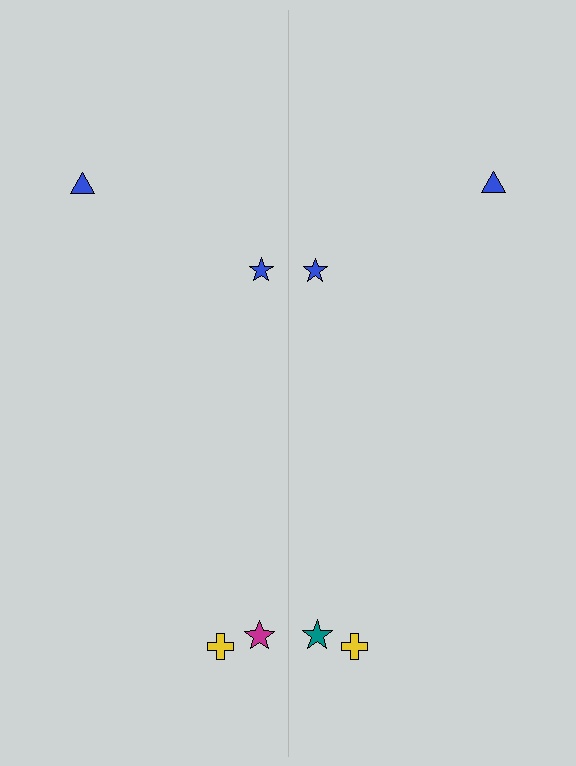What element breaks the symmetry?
The teal star on the right side breaks the symmetry — its mirror counterpart is magenta.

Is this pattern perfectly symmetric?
No, the pattern is not perfectly symmetric. The teal star on the right side breaks the symmetry — its mirror counterpart is magenta.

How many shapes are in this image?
There are 8 shapes in this image.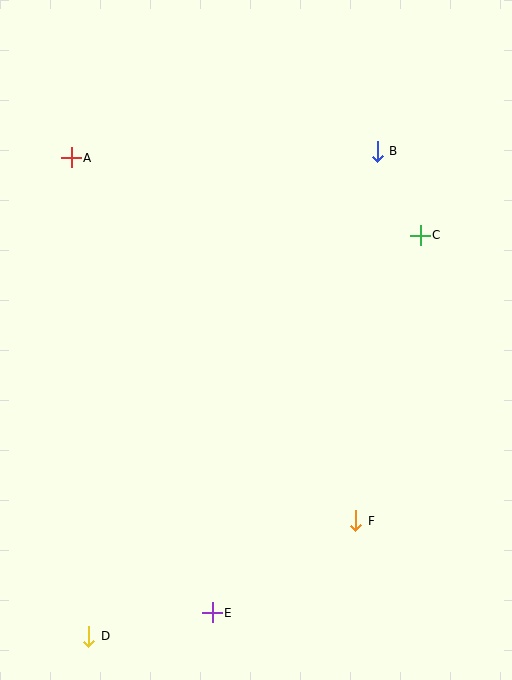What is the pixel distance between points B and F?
The distance between B and F is 370 pixels.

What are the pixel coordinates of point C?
Point C is at (420, 235).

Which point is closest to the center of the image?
Point C at (420, 235) is closest to the center.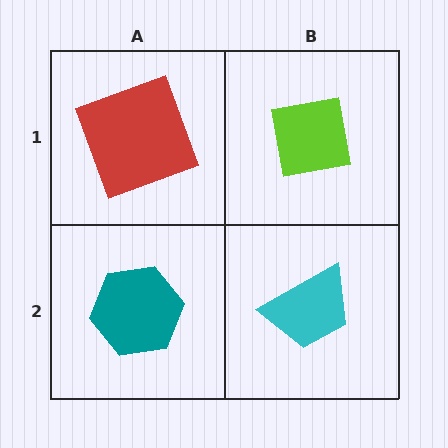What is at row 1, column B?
A lime square.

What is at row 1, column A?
A red square.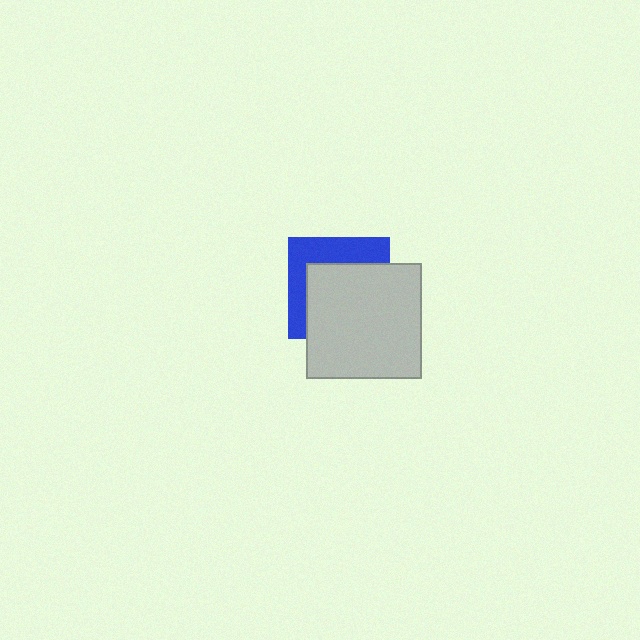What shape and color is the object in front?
The object in front is a light gray square.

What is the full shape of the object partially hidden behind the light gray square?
The partially hidden object is a blue square.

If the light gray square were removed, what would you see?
You would see the complete blue square.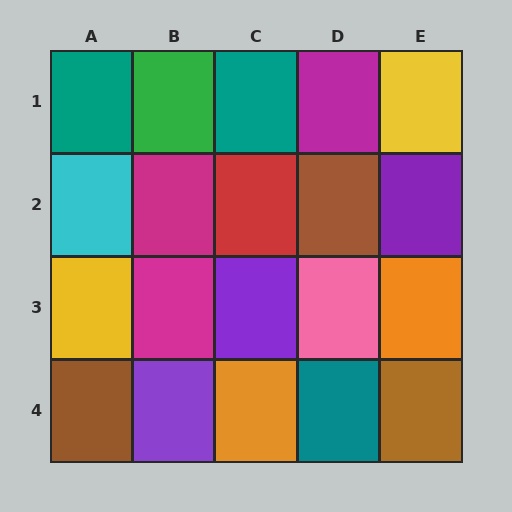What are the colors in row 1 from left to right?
Teal, green, teal, magenta, yellow.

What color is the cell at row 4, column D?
Teal.